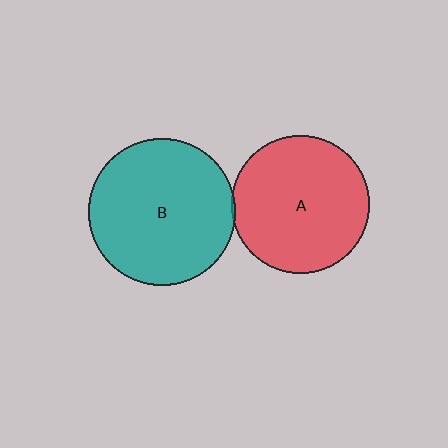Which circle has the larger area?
Circle B (teal).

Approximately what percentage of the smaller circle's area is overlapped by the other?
Approximately 5%.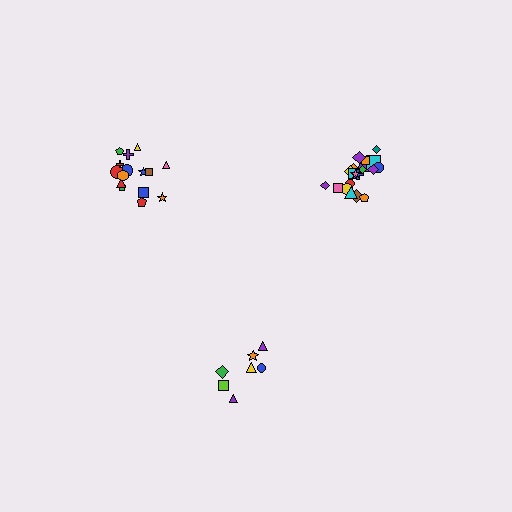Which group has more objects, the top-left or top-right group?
The top-right group.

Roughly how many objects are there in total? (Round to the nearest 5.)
Roughly 45 objects in total.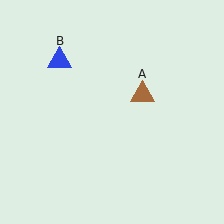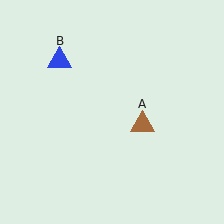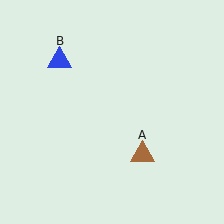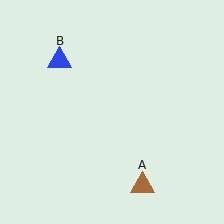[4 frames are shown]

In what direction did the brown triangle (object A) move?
The brown triangle (object A) moved down.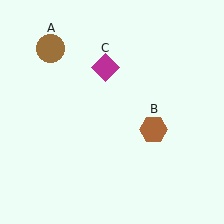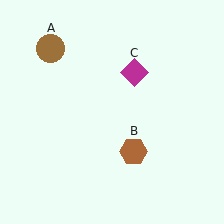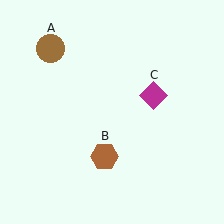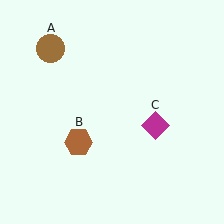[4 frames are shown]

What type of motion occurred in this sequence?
The brown hexagon (object B), magenta diamond (object C) rotated clockwise around the center of the scene.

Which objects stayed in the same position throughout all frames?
Brown circle (object A) remained stationary.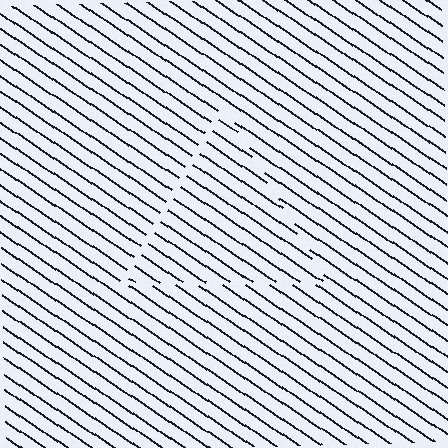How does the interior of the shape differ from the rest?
The interior of the shape contains the same grating, shifted by half a period — the contour is defined by the phase discontinuity where line-ends from the inner and outer gratings abut.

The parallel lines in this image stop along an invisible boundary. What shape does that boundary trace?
An illusory triangle. The interior of the shape contains the same grating, shifted by half a period — the contour is defined by the phase discontinuity where line-ends from the inner and outer gratings abut.